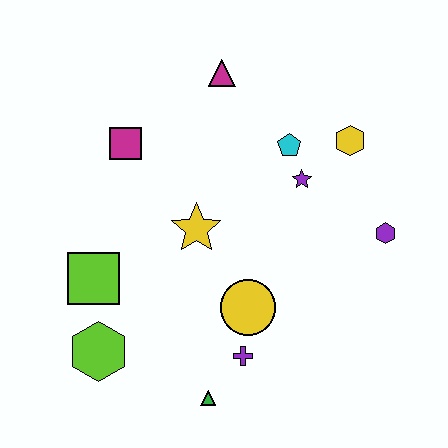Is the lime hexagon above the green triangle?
Yes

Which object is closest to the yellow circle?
The purple cross is closest to the yellow circle.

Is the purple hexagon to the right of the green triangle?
Yes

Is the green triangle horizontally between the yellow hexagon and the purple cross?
No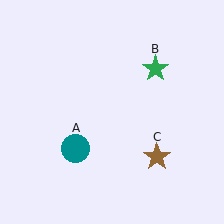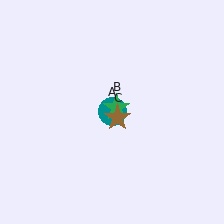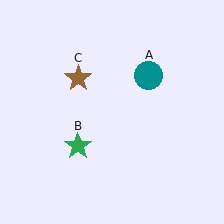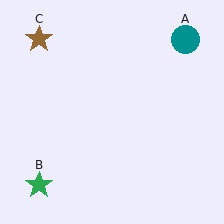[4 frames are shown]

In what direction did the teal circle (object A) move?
The teal circle (object A) moved up and to the right.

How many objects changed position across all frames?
3 objects changed position: teal circle (object A), green star (object B), brown star (object C).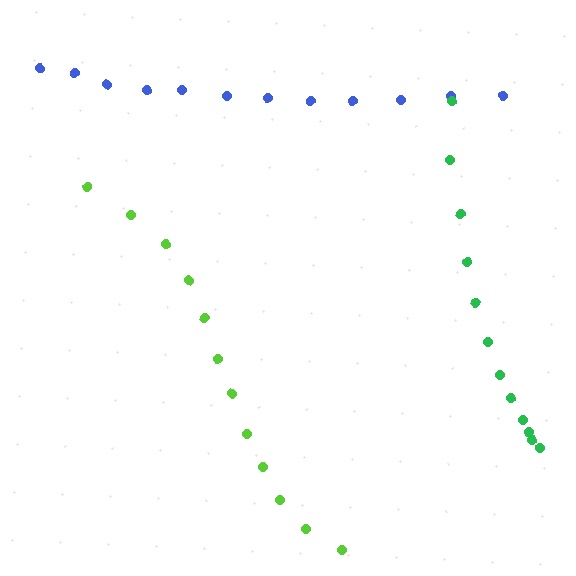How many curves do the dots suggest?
There are 3 distinct paths.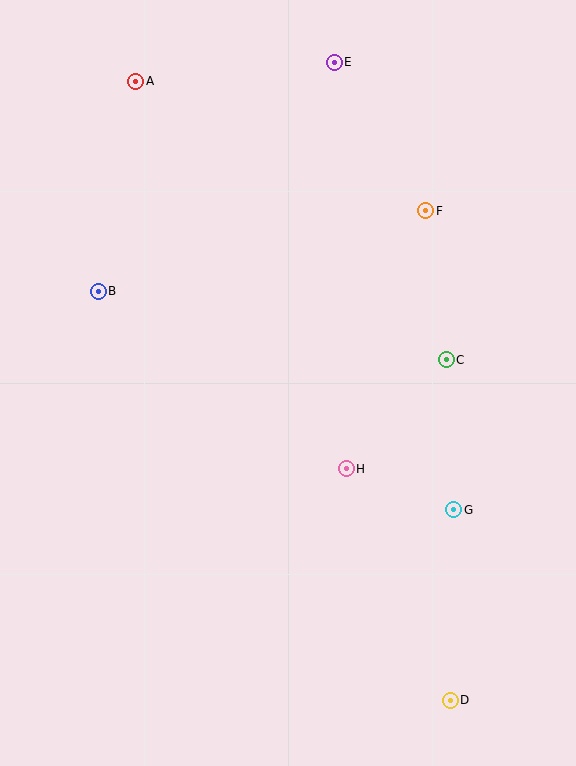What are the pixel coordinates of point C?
Point C is at (446, 360).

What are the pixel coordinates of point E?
Point E is at (334, 62).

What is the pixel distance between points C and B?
The distance between C and B is 355 pixels.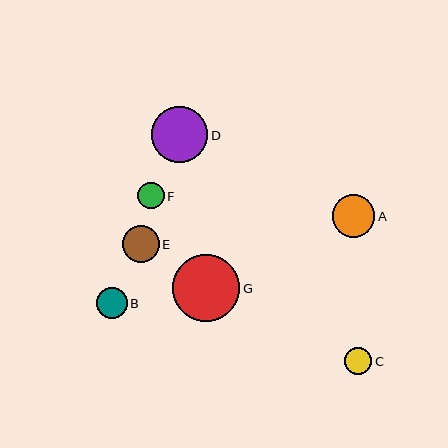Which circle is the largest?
Circle G is the largest with a size of approximately 67 pixels.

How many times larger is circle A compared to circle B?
Circle A is approximately 1.4 times the size of circle B.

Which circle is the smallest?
Circle F is the smallest with a size of approximately 26 pixels.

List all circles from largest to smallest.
From largest to smallest: G, D, A, E, B, C, F.